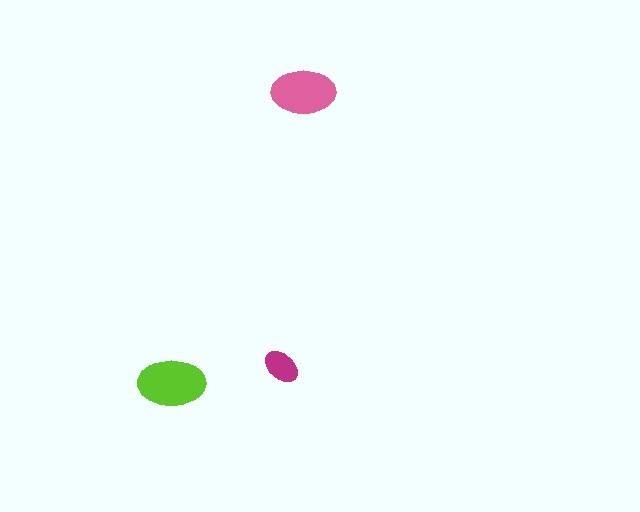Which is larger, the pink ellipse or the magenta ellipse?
The pink one.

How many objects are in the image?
There are 3 objects in the image.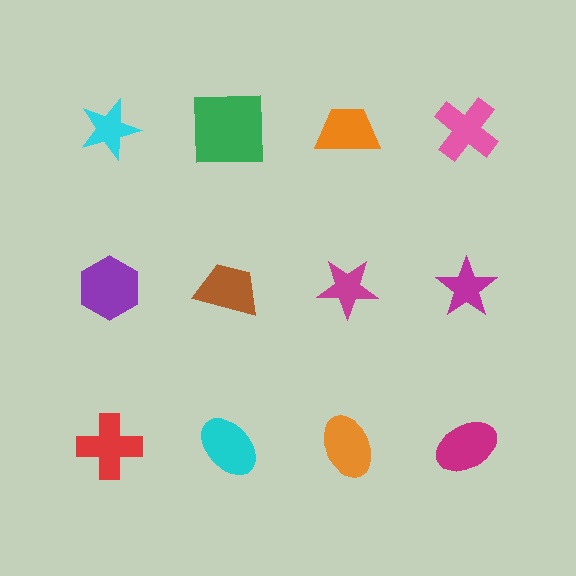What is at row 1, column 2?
A green square.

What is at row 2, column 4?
A magenta star.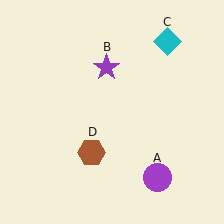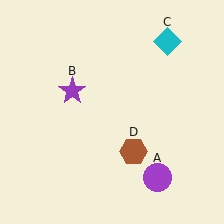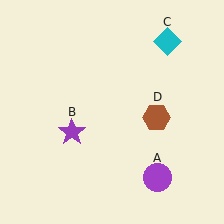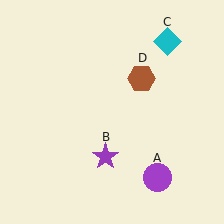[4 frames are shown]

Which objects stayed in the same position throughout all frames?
Purple circle (object A) and cyan diamond (object C) remained stationary.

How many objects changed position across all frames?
2 objects changed position: purple star (object B), brown hexagon (object D).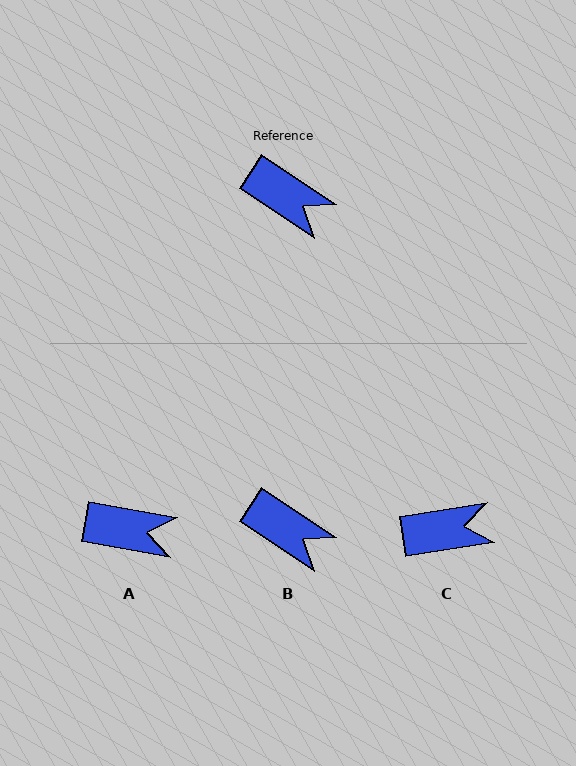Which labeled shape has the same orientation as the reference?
B.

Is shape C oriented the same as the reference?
No, it is off by about 43 degrees.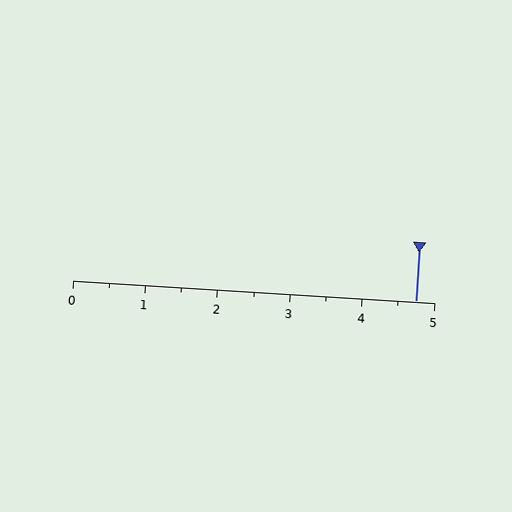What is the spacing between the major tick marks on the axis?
The major ticks are spaced 1 apart.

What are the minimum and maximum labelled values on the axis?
The axis runs from 0 to 5.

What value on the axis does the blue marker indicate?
The marker indicates approximately 4.8.